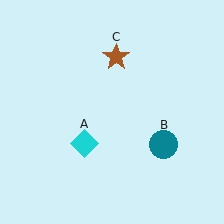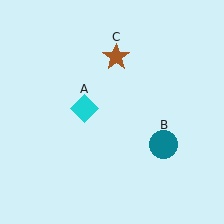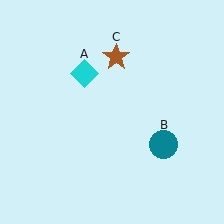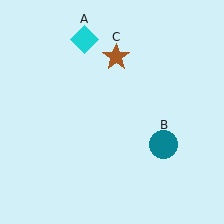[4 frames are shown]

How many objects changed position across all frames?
1 object changed position: cyan diamond (object A).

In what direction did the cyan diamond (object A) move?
The cyan diamond (object A) moved up.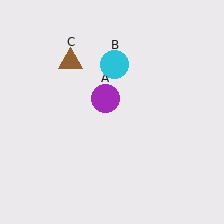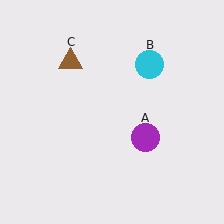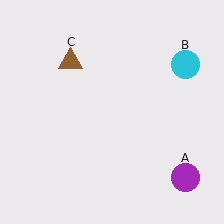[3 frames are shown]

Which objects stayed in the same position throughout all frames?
Brown triangle (object C) remained stationary.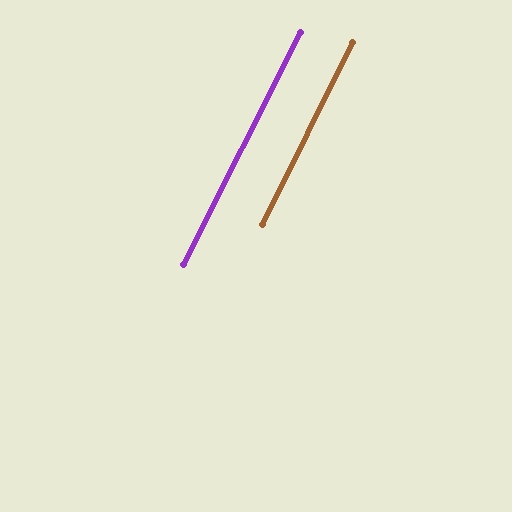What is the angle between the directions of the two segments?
Approximately 1 degree.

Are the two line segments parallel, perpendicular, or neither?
Parallel — their directions differ by only 0.8°.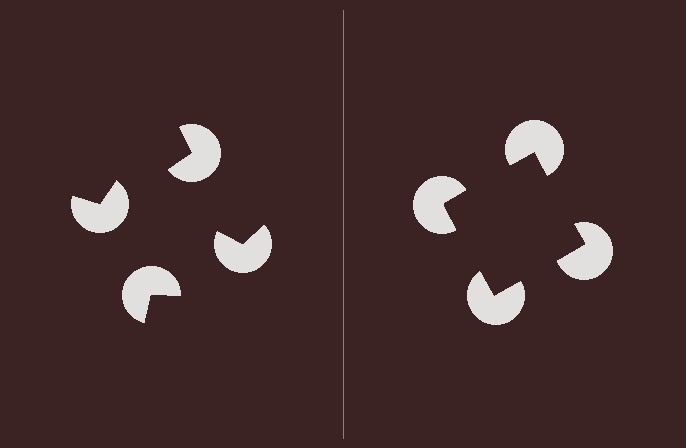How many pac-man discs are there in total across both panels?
8 — 4 on each side.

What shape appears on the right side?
An illusory square.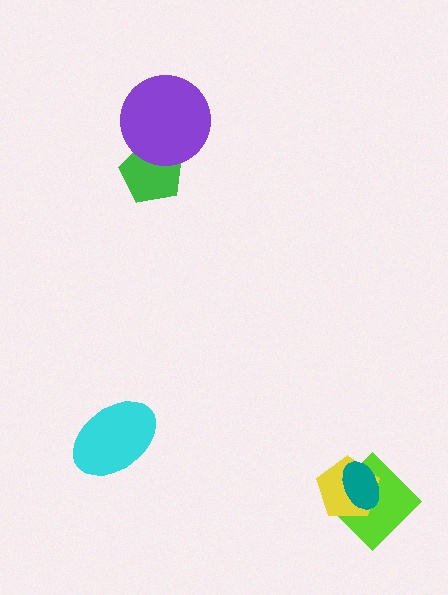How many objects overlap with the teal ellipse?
2 objects overlap with the teal ellipse.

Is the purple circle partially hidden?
No, no other shape covers it.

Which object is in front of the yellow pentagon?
The teal ellipse is in front of the yellow pentagon.